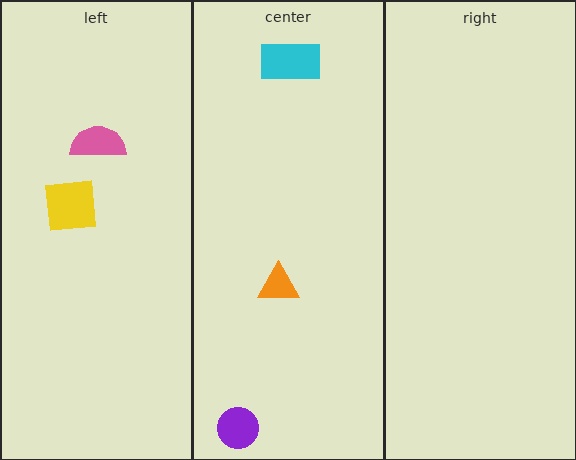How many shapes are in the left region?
2.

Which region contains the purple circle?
The center region.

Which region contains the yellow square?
The left region.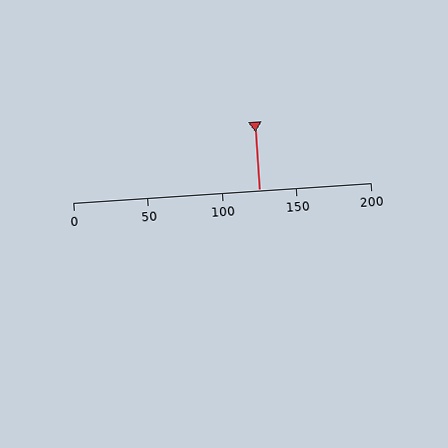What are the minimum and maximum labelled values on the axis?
The axis runs from 0 to 200.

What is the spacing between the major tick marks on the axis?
The major ticks are spaced 50 apart.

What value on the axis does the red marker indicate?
The marker indicates approximately 125.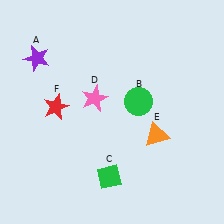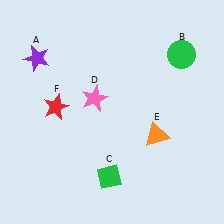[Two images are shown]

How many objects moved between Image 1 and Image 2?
1 object moved between the two images.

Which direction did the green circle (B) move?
The green circle (B) moved up.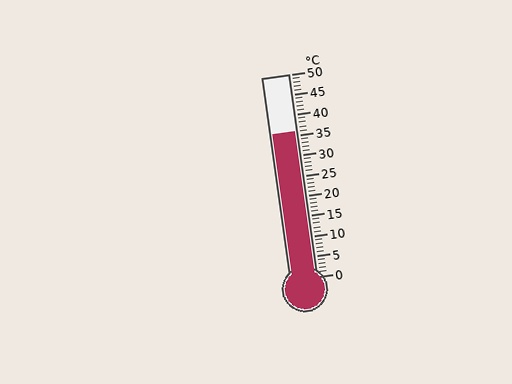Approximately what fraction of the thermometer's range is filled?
The thermometer is filled to approximately 70% of its range.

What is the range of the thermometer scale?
The thermometer scale ranges from 0°C to 50°C.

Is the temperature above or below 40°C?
The temperature is below 40°C.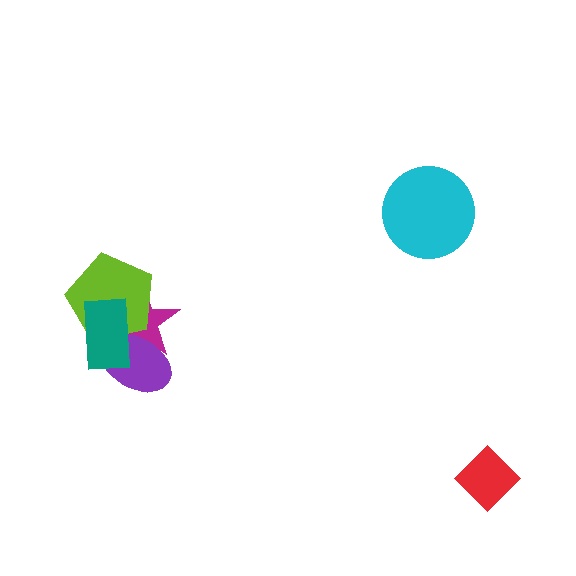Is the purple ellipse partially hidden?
Yes, it is partially covered by another shape.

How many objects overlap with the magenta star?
3 objects overlap with the magenta star.